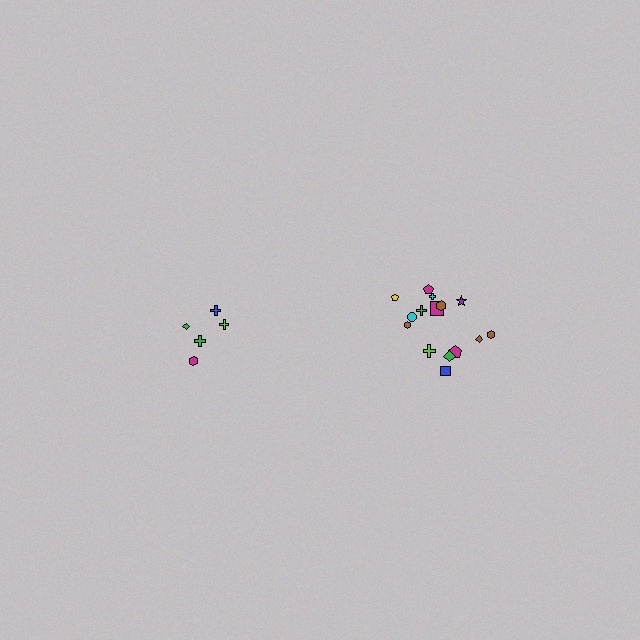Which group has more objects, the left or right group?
The right group.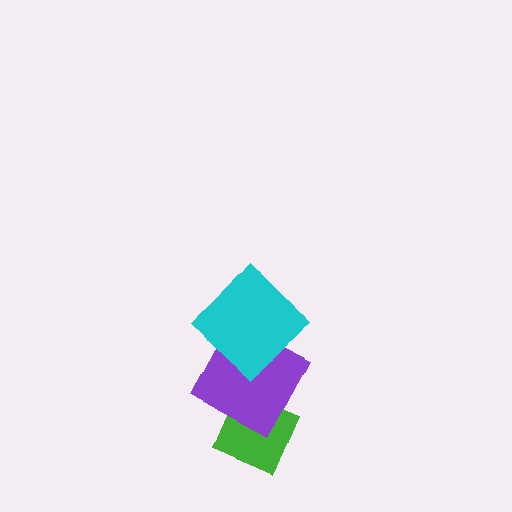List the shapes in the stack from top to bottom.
From top to bottom: the cyan diamond, the purple square, the green diamond.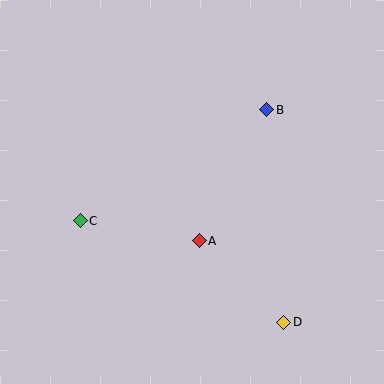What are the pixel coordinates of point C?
Point C is at (80, 221).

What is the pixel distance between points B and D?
The distance between B and D is 213 pixels.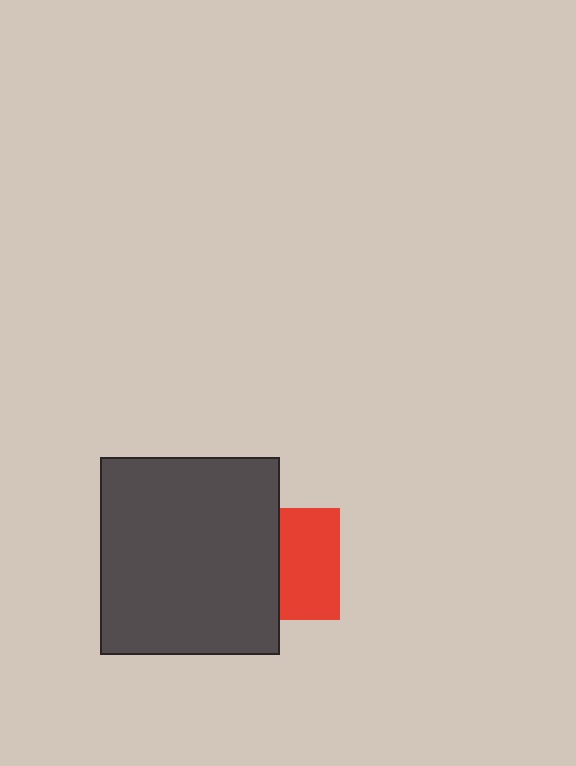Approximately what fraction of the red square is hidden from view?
Roughly 45% of the red square is hidden behind the dark gray rectangle.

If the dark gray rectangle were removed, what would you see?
You would see the complete red square.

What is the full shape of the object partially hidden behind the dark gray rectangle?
The partially hidden object is a red square.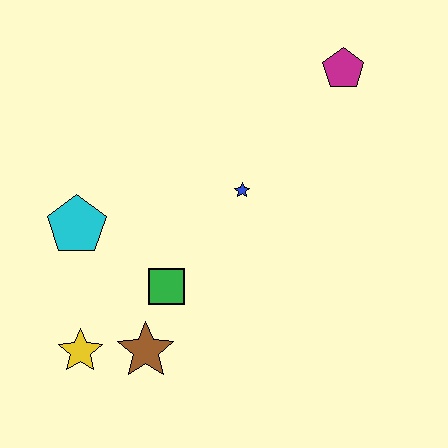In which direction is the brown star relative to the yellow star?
The brown star is to the right of the yellow star.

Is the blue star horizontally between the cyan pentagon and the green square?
No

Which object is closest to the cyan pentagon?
The green square is closest to the cyan pentagon.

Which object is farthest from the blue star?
The yellow star is farthest from the blue star.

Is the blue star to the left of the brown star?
No